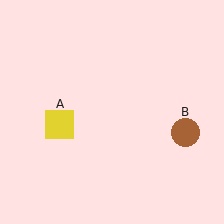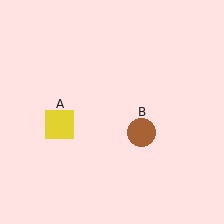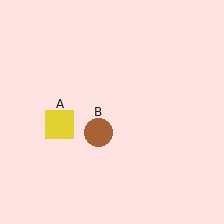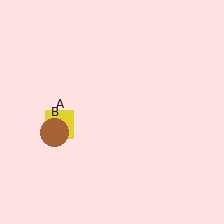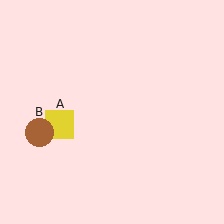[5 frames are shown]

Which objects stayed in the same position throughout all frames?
Yellow square (object A) remained stationary.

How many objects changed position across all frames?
1 object changed position: brown circle (object B).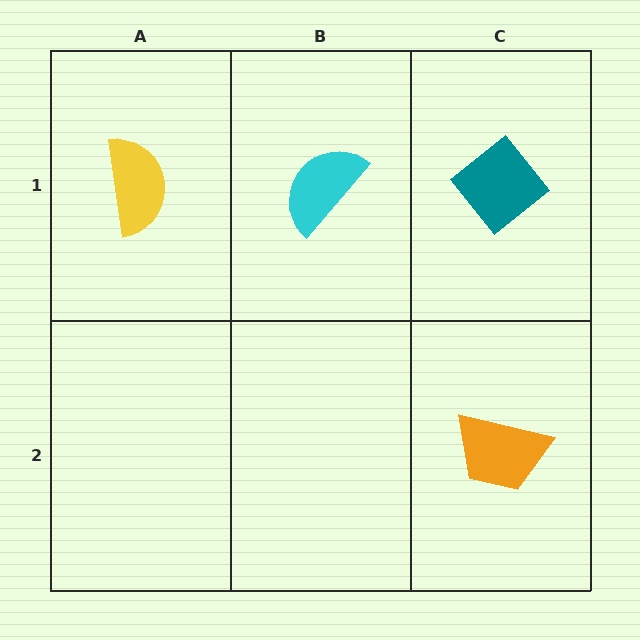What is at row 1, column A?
A yellow semicircle.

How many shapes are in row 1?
3 shapes.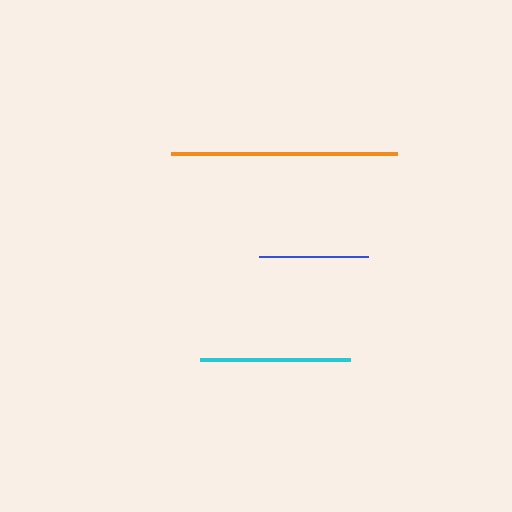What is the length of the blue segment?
The blue segment is approximately 109 pixels long.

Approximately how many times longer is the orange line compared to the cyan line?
The orange line is approximately 1.5 times the length of the cyan line.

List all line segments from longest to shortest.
From longest to shortest: orange, cyan, blue.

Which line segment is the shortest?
The blue line is the shortest at approximately 109 pixels.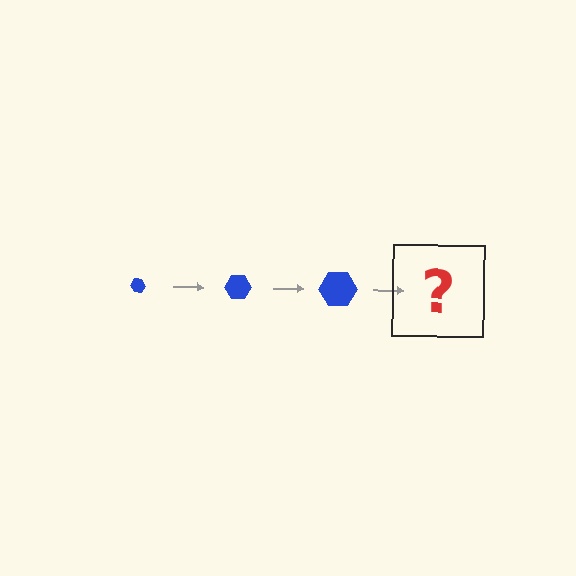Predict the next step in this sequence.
The next step is a blue hexagon, larger than the previous one.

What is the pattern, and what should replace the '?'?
The pattern is that the hexagon gets progressively larger each step. The '?' should be a blue hexagon, larger than the previous one.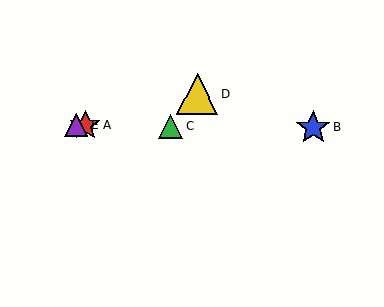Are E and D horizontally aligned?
No, E is at y≈125 and D is at y≈94.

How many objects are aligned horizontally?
4 objects (A, B, C, E) are aligned horizontally.